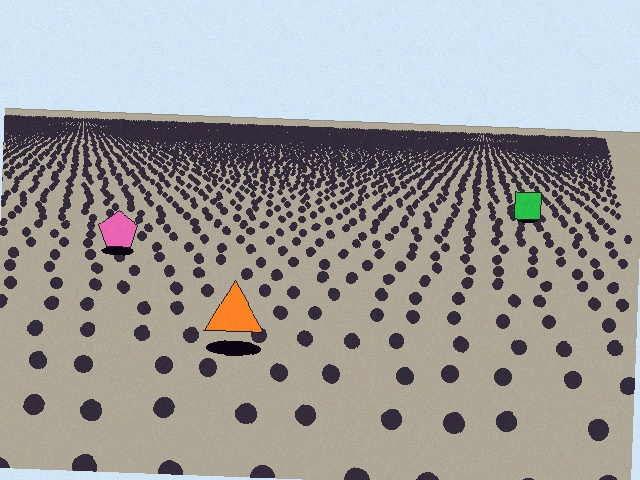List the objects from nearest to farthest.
From nearest to farthest: the orange triangle, the pink pentagon, the green square.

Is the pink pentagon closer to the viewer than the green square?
Yes. The pink pentagon is closer — you can tell from the texture gradient: the ground texture is coarser near it.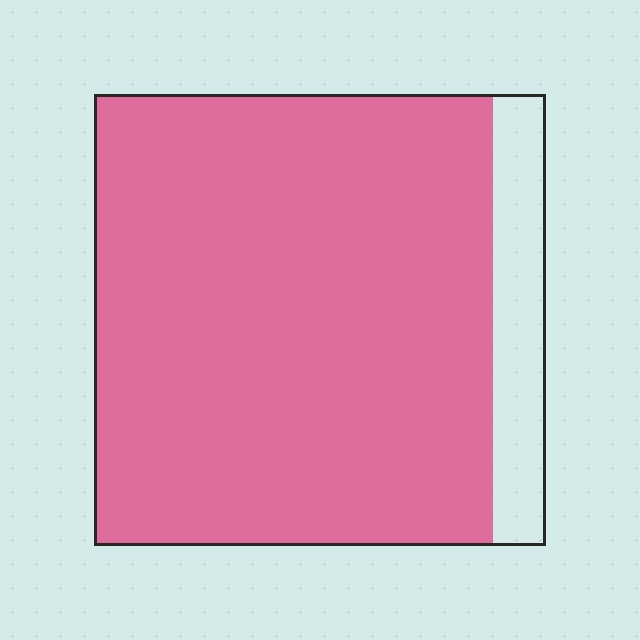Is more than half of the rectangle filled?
Yes.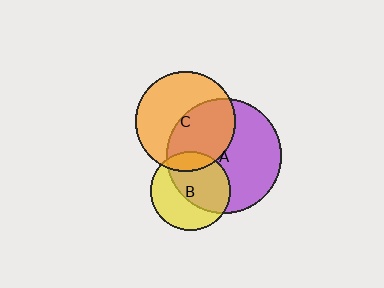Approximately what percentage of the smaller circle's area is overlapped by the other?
Approximately 15%.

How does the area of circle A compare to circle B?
Approximately 2.1 times.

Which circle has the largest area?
Circle A (purple).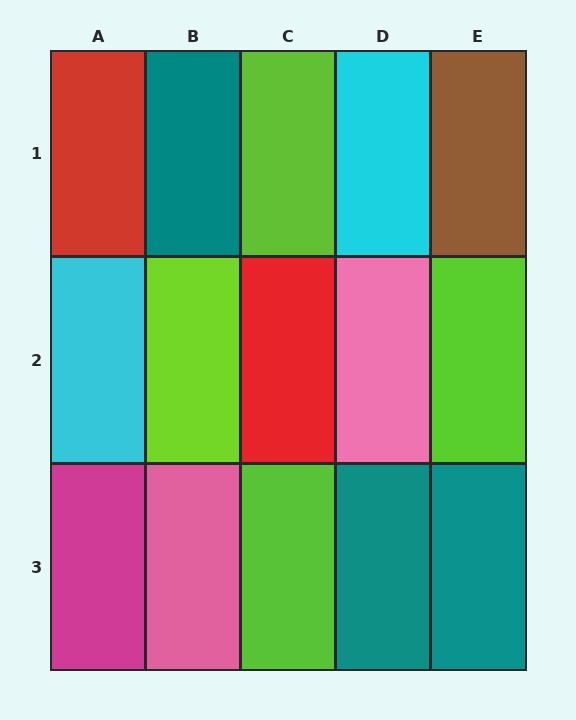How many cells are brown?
1 cell is brown.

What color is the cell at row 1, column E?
Brown.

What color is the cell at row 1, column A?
Red.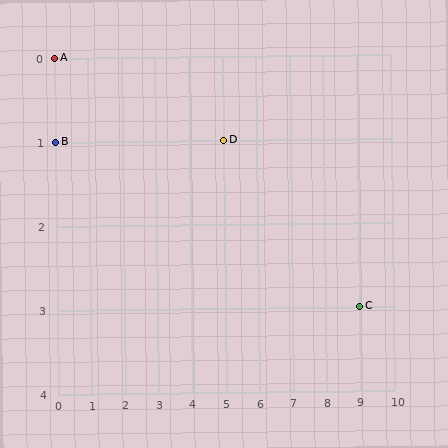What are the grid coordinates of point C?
Point C is at grid coordinates (9, 3).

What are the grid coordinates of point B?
Point B is at grid coordinates (0, 1).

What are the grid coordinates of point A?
Point A is at grid coordinates (0, 0).